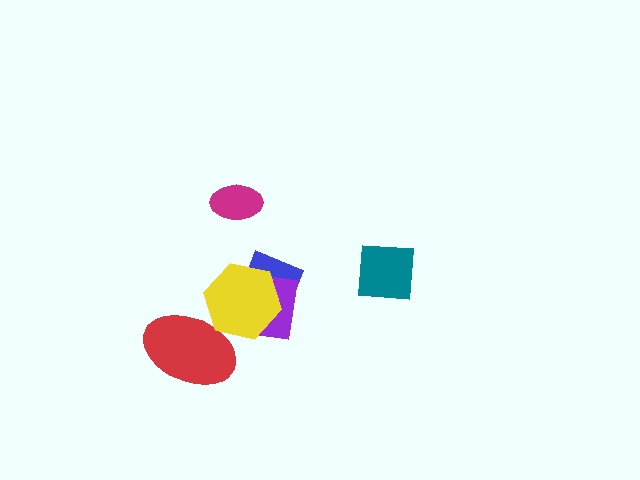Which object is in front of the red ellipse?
The yellow hexagon is in front of the red ellipse.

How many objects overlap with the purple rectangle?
2 objects overlap with the purple rectangle.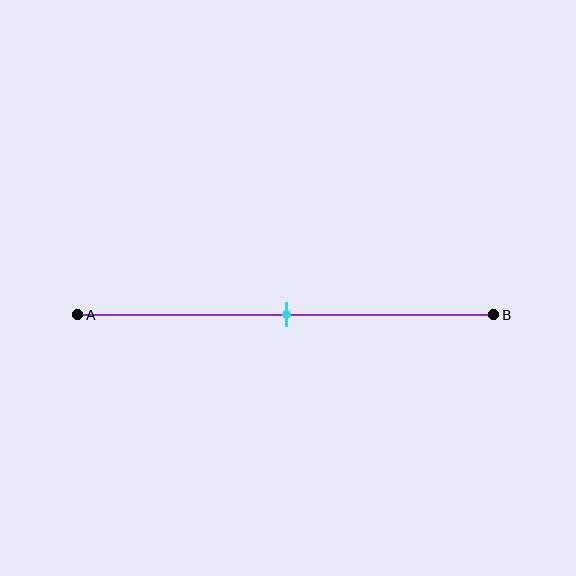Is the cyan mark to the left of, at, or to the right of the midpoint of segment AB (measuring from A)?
The cyan mark is approximately at the midpoint of segment AB.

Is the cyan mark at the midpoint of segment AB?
Yes, the mark is approximately at the midpoint.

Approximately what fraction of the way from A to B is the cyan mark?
The cyan mark is approximately 50% of the way from A to B.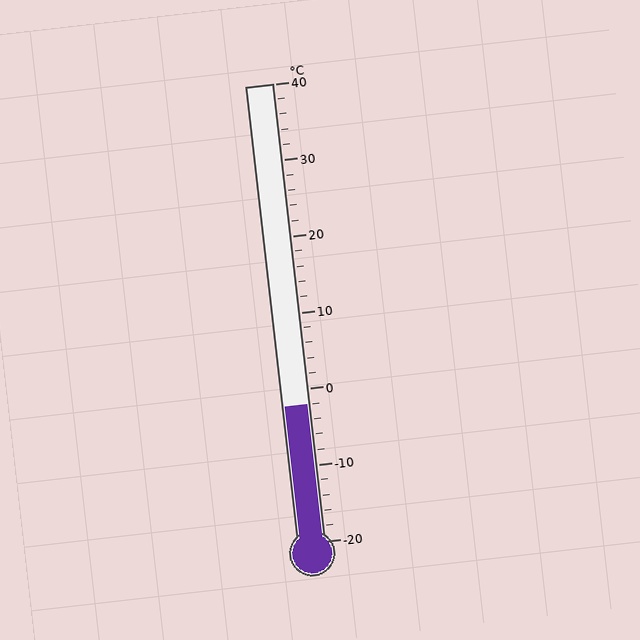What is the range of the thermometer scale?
The thermometer scale ranges from -20°C to 40°C.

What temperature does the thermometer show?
The thermometer shows approximately -2°C.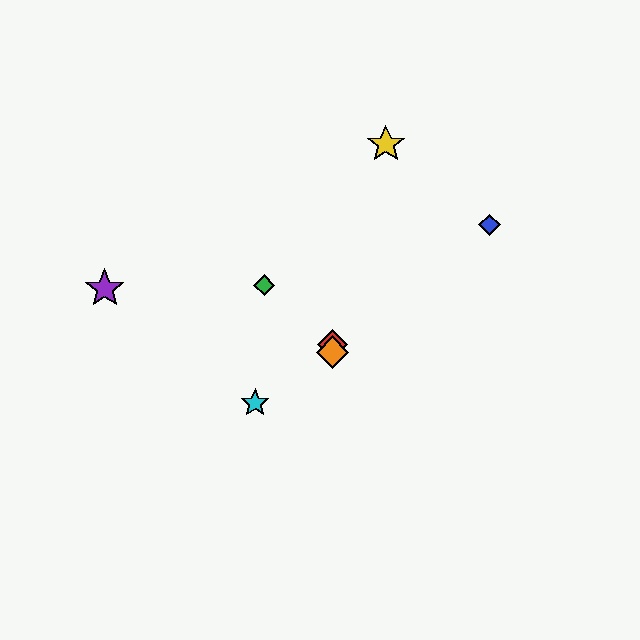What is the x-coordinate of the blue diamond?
The blue diamond is at x≈489.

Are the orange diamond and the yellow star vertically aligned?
No, the orange diamond is at x≈333 and the yellow star is at x≈386.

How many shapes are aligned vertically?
2 shapes (the red diamond, the orange diamond) are aligned vertically.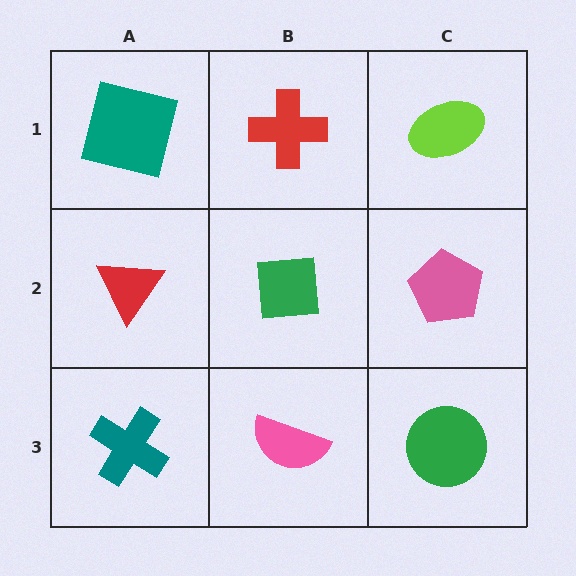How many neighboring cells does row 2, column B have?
4.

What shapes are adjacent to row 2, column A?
A teal square (row 1, column A), a teal cross (row 3, column A), a green square (row 2, column B).